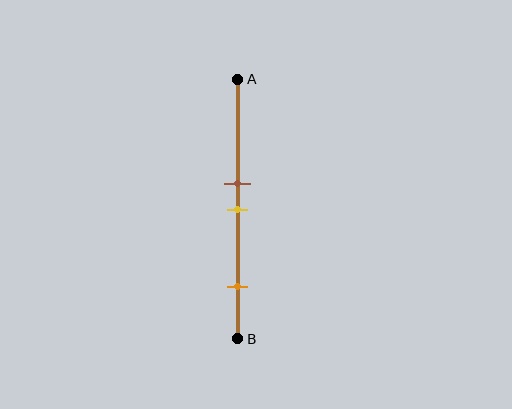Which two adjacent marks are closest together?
The brown and yellow marks are the closest adjacent pair.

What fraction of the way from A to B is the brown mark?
The brown mark is approximately 40% (0.4) of the way from A to B.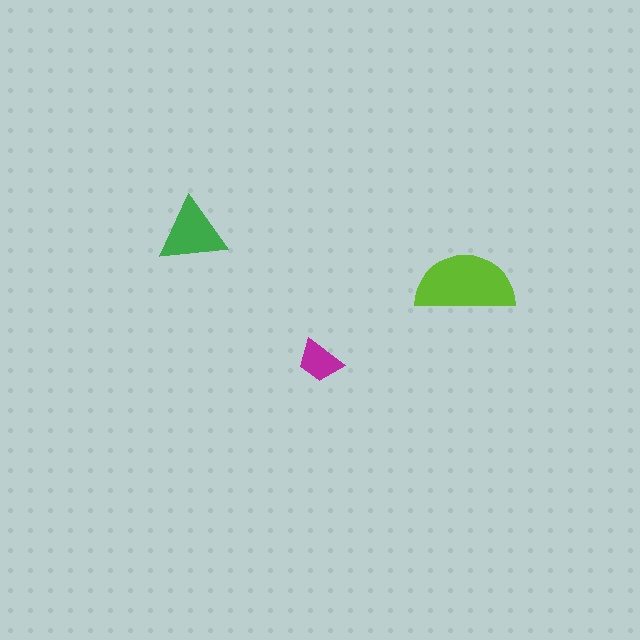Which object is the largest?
The lime semicircle.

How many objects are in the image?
There are 3 objects in the image.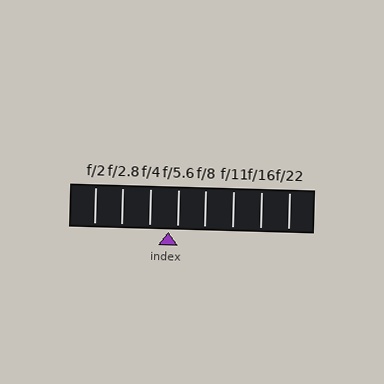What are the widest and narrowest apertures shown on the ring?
The widest aperture shown is f/2 and the narrowest is f/22.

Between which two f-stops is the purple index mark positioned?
The index mark is between f/4 and f/5.6.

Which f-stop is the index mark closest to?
The index mark is closest to f/5.6.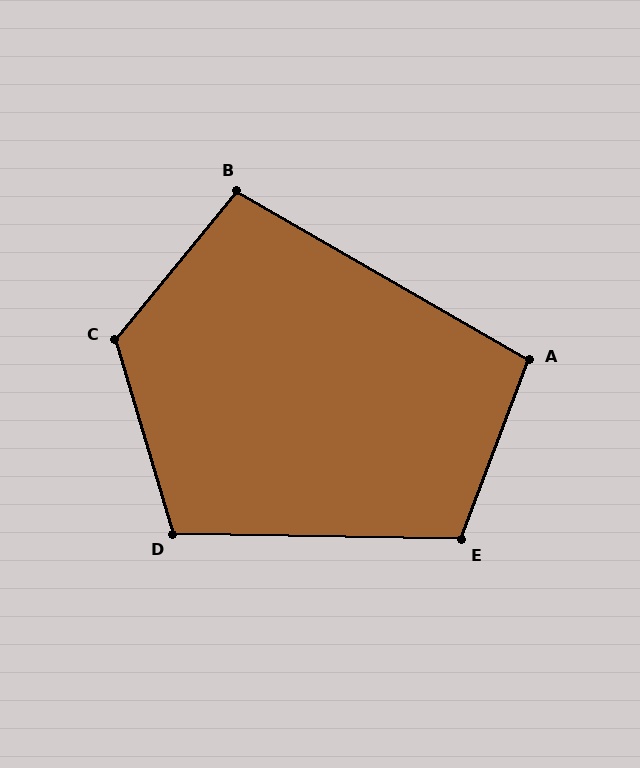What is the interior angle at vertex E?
Approximately 109 degrees (obtuse).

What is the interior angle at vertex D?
Approximately 108 degrees (obtuse).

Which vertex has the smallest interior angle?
B, at approximately 99 degrees.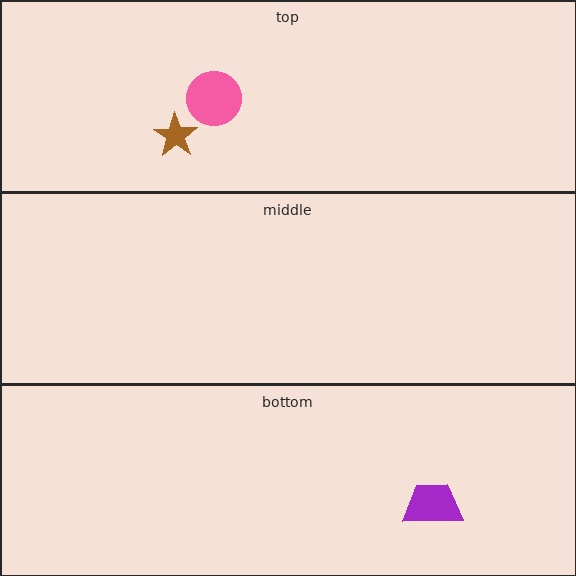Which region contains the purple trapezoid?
The bottom region.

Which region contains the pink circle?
The top region.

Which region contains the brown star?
The top region.